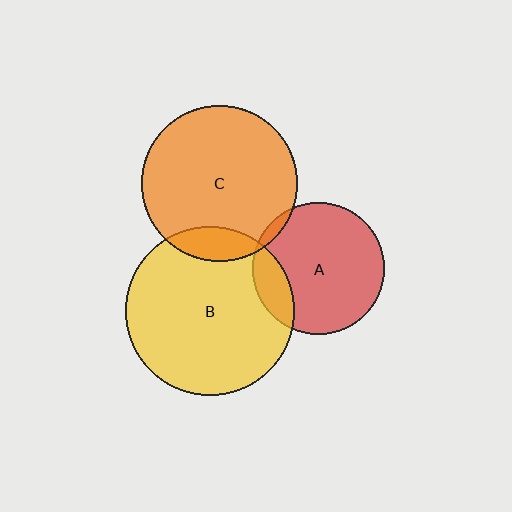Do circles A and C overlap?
Yes.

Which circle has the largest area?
Circle B (yellow).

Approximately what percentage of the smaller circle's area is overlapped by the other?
Approximately 5%.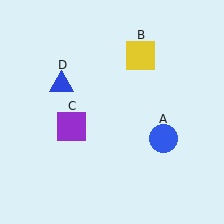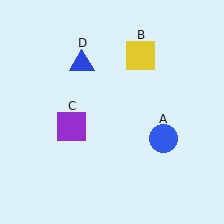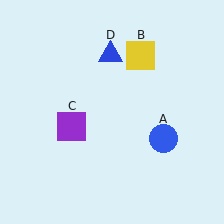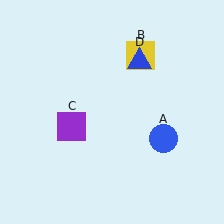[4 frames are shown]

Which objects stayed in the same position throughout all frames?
Blue circle (object A) and yellow square (object B) and purple square (object C) remained stationary.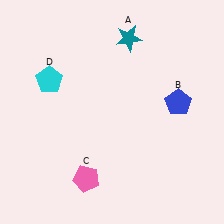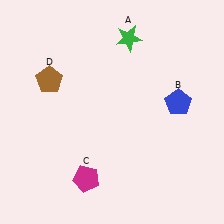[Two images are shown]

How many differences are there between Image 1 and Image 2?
There are 3 differences between the two images.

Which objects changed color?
A changed from teal to green. C changed from pink to magenta. D changed from cyan to brown.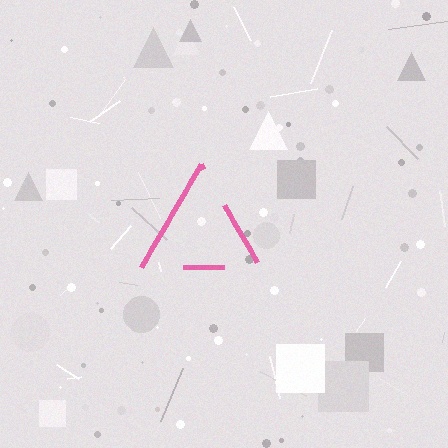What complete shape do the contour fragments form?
The contour fragments form a triangle.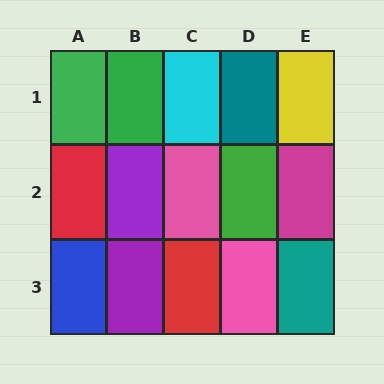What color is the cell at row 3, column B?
Purple.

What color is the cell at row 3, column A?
Blue.